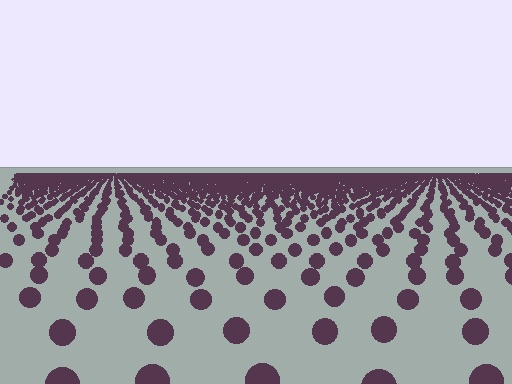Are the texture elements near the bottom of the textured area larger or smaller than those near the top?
Larger. Near the bottom, elements are closer to the viewer and appear at a bigger on-screen size.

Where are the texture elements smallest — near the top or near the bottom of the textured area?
Near the top.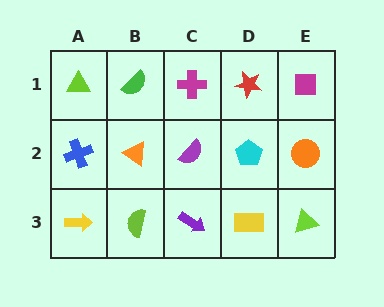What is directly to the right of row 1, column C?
A red star.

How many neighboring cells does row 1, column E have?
2.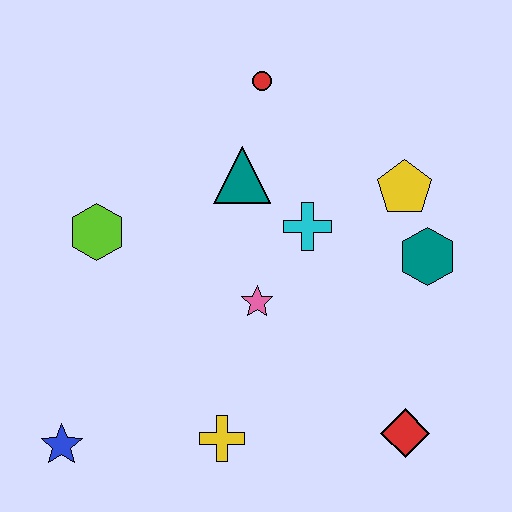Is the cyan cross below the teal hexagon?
No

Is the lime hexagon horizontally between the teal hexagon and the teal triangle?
No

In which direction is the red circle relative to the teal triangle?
The red circle is above the teal triangle.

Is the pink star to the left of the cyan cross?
Yes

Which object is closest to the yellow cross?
The pink star is closest to the yellow cross.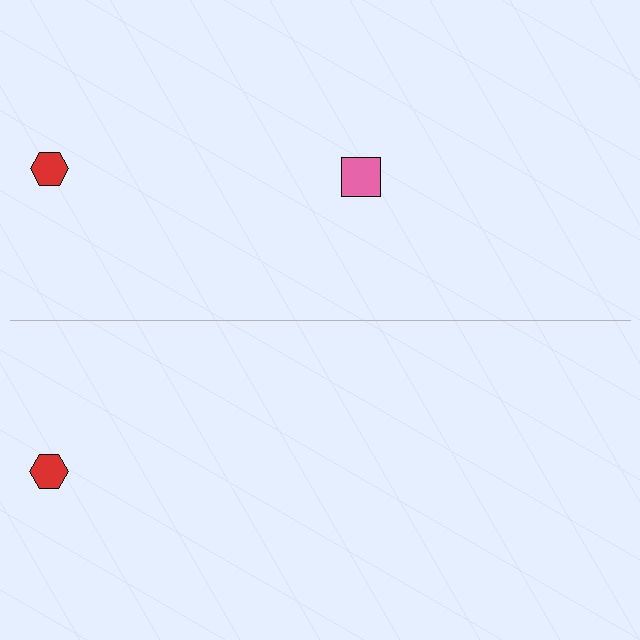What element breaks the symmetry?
A pink square is missing from the bottom side.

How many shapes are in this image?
There are 3 shapes in this image.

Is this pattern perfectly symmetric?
No, the pattern is not perfectly symmetric. A pink square is missing from the bottom side.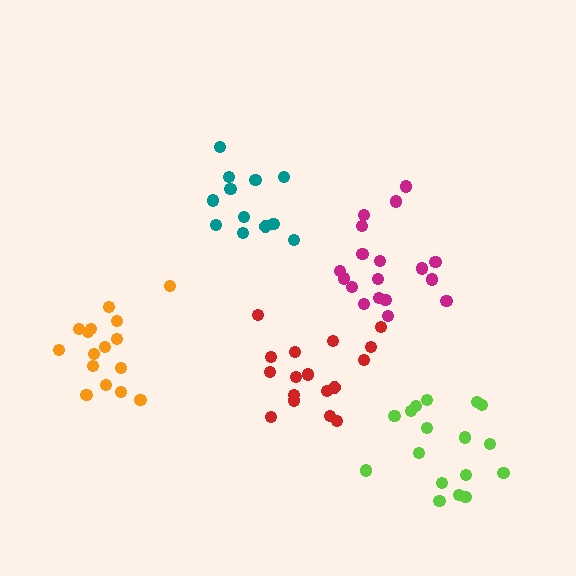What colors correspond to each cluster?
The clusters are colored: teal, red, orange, magenta, lime.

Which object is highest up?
The teal cluster is topmost.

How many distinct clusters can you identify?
There are 5 distinct clusters.